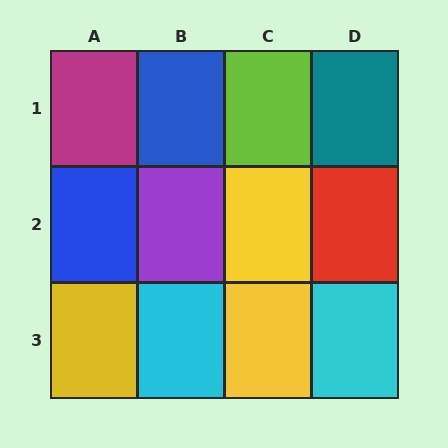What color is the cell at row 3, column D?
Cyan.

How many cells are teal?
1 cell is teal.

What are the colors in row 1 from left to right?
Magenta, blue, lime, teal.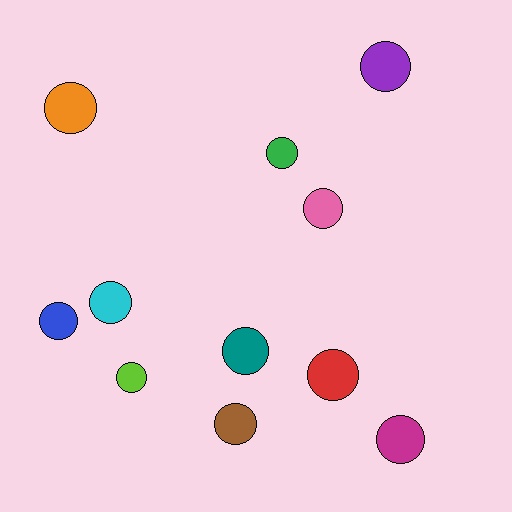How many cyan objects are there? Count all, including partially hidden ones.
There is 1 cyan object.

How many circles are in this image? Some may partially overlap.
There are 11 circles.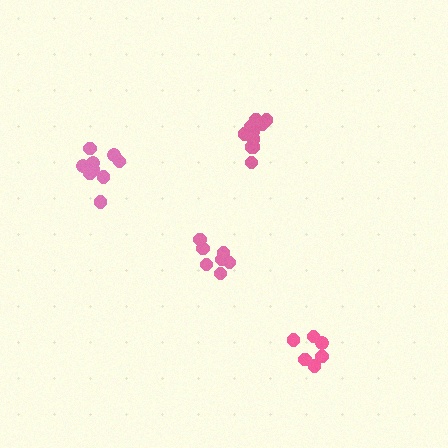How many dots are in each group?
Group 1: 12 dots, Group 2: 9 dots, Group 3: 7 dots, Group 4: 6 dots (34 total).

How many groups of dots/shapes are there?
There are 4 groups.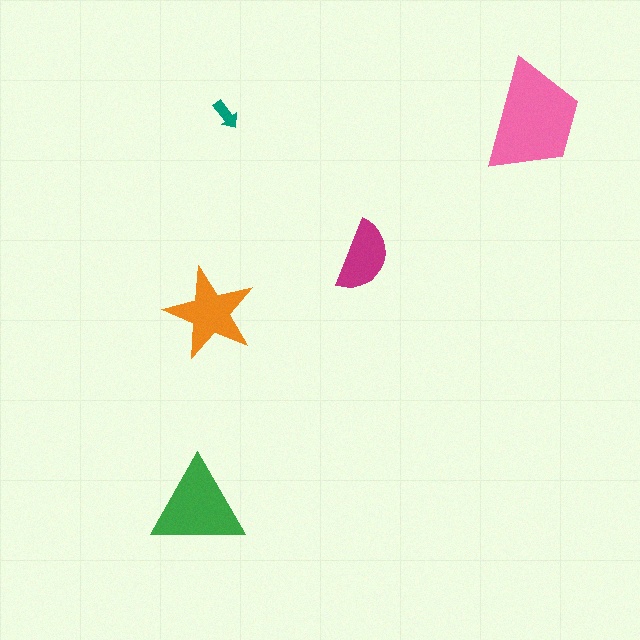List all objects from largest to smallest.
The pink trapezoid, the green triangle, the orange star, the magenta semicircle, the teal arrow.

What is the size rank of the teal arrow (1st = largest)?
5th.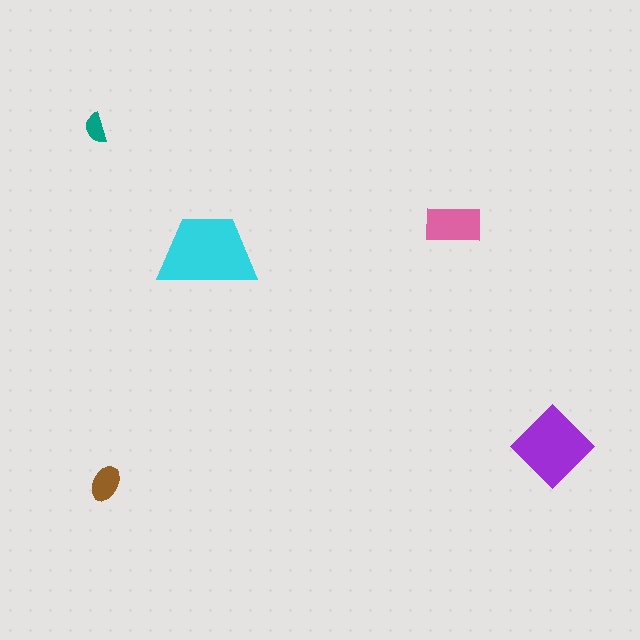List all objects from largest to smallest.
The cyan trapezoid, the purple diamond, the pink rectangle, the brown ellipse, the teal semicircle.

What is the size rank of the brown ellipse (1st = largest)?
4th.